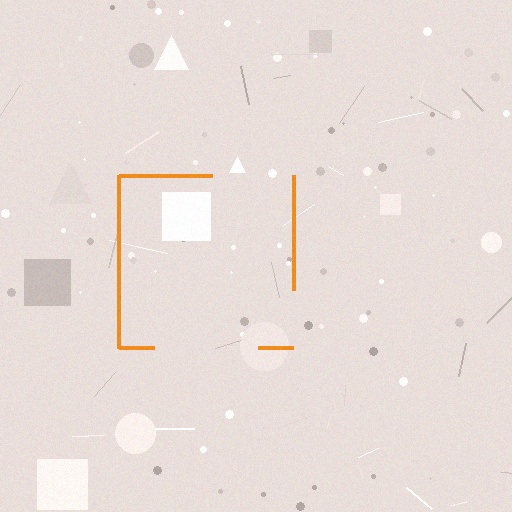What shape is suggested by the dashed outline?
The dashed outline suggests a square.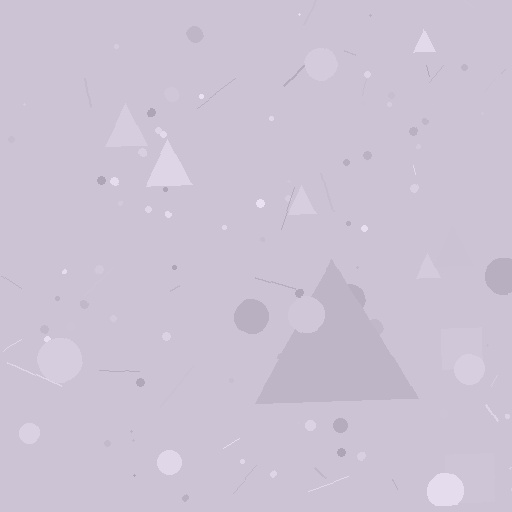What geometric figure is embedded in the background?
A triangle is embedded in the background.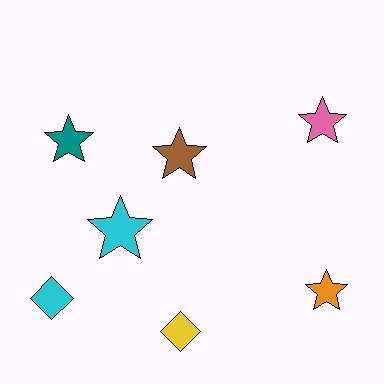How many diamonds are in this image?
There are 2 diamonds.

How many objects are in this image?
There are 7 objects.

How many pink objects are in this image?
There is 1 pink object.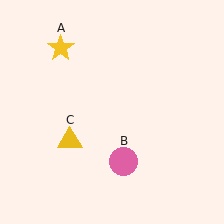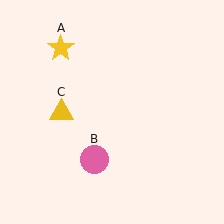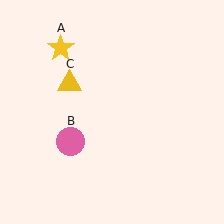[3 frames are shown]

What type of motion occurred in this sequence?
The pink circle (object B), yellow triangle (object C) rotated clockwise around the center of the scene.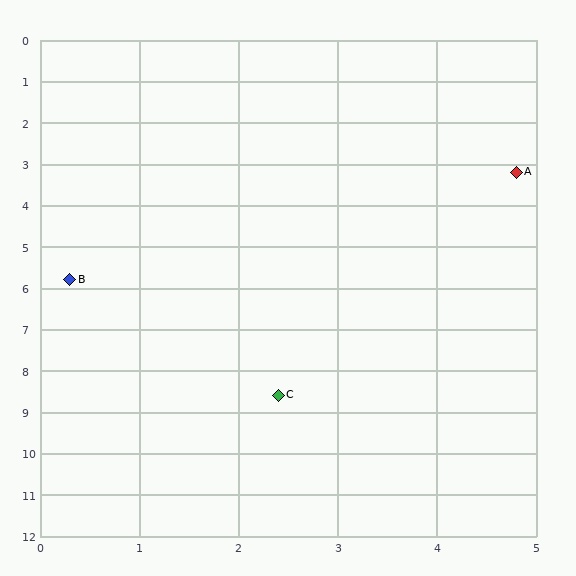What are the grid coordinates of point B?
Point B is at approximately (0.3, 5.8).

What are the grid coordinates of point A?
Point A is at approximately (4.8, 3.2).